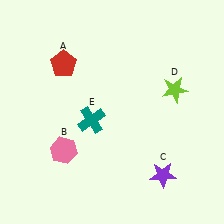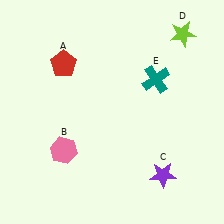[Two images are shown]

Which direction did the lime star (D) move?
The lime star (D) moved up.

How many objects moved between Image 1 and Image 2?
2 objects moved between the two images.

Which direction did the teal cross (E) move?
The teal cross (E) moved right.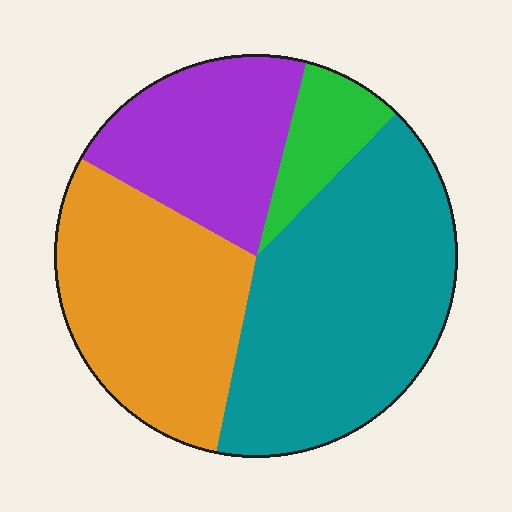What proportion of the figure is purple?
Purple covers about 20% of the figure.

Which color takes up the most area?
Teal, at roughly 40%.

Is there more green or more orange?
Orange.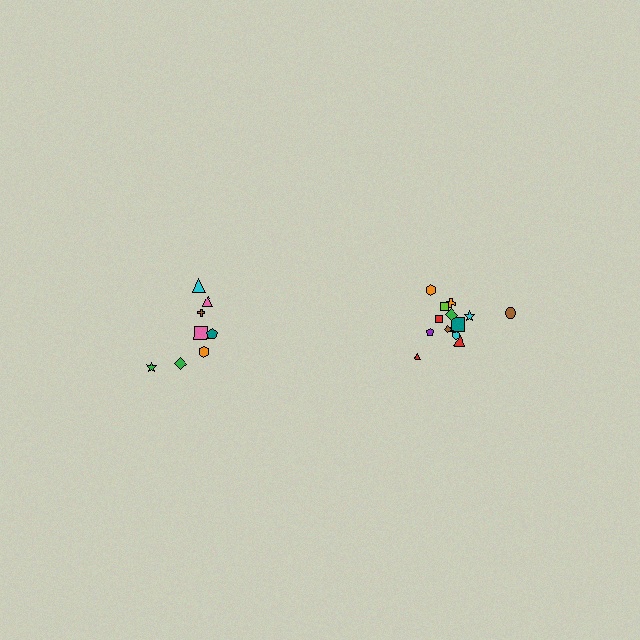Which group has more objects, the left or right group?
The right group.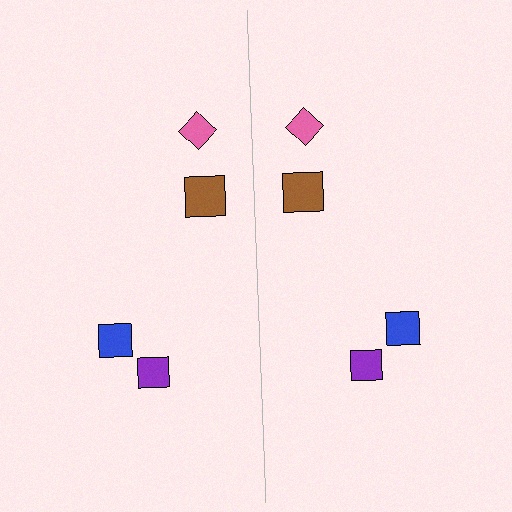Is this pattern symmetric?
Yes, this pattern has bilateral (reflection) symmetry.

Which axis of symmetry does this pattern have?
The pattern has a vertical axis of symmetry running through the center of the image.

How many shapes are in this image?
There are 8 shapes in this image.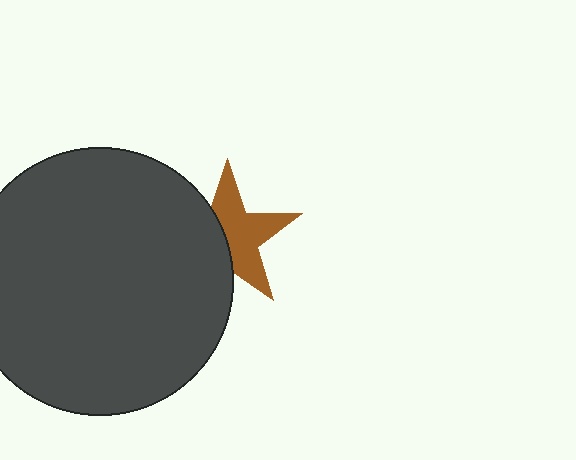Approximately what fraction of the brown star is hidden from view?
Roughly 42% of the brown star is hidden behind the dark gray circle.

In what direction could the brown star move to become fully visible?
The brown star could move right. That would shift it out from behind the dark gray circle entirely.